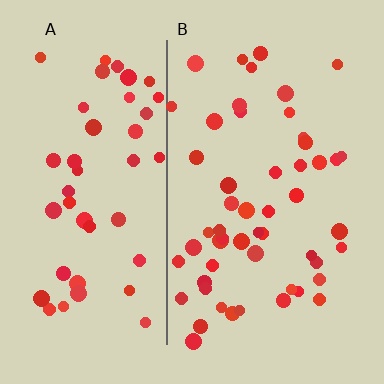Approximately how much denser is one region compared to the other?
Approximately 1.1× — region B over region A.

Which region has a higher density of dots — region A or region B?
B (the right).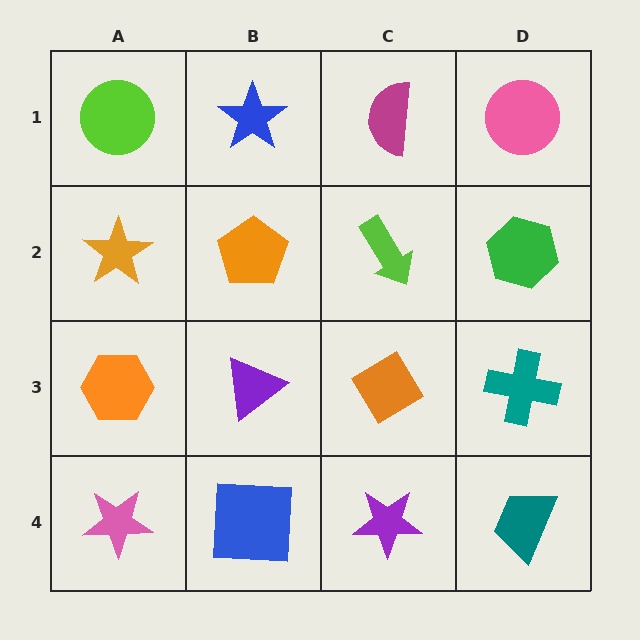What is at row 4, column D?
A teal trapezoid.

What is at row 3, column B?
A purple triangle.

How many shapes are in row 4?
4 shapes.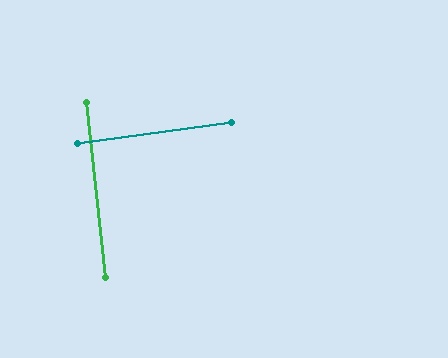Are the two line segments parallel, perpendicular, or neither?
Perpendicular — they meet at approximately 88°.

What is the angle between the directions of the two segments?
Approximately 88 degrees.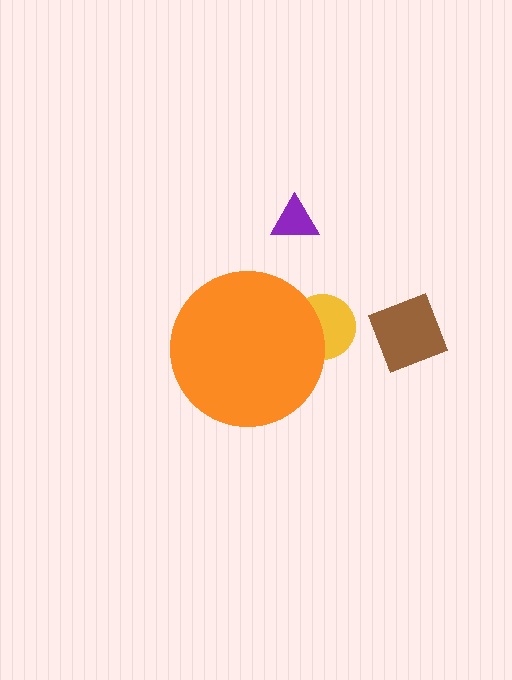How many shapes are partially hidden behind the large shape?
1 shape is partially hidden.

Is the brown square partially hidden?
No, the brown square is fully visible.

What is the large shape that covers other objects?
An orange circle.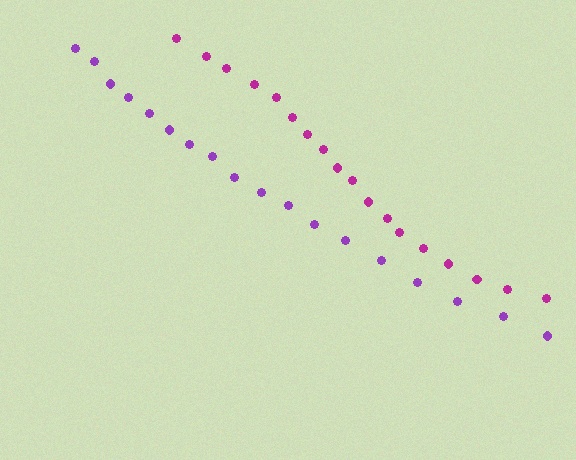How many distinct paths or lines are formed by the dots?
There are 2 distinct paths.